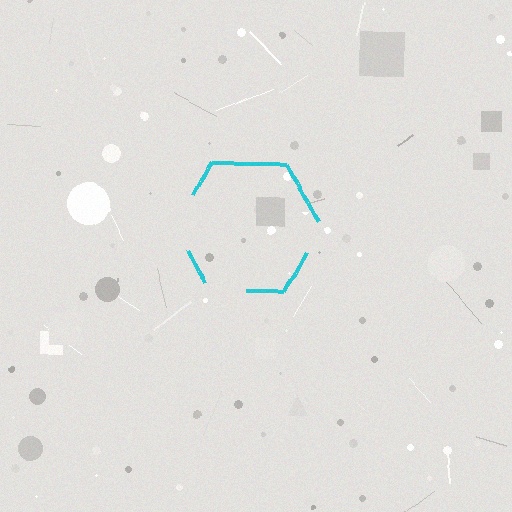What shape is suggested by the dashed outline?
The dashed outline suggests a hexagon.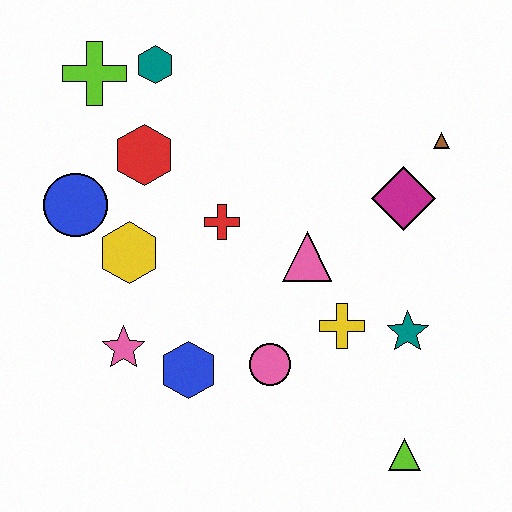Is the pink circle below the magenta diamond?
Yes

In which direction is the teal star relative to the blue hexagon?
The teal star is to the right of the blue hexagon.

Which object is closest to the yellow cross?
The teal star is closest to the yellow cross.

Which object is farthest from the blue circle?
The lime triangle is farthest from the blue circle.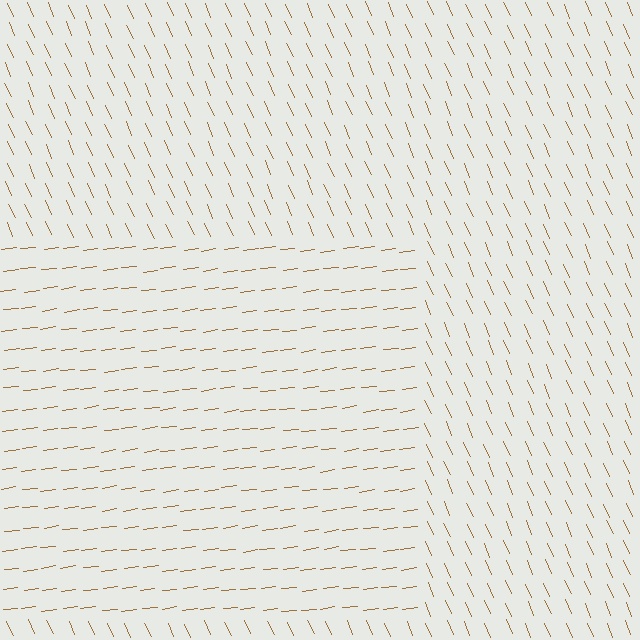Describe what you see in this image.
The image is filled with small brown line segments. A rectangle region in the image has lines oriented differently from the surrounding lines, creating a visible texture boundary.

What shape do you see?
I see a rectangle.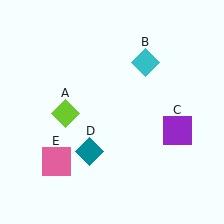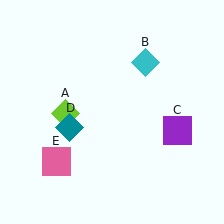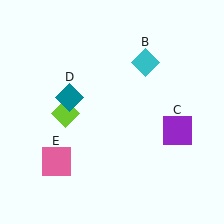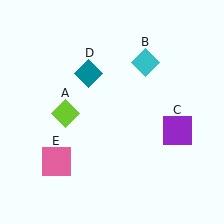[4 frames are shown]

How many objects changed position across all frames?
1 object changed position: teal diamond (object D).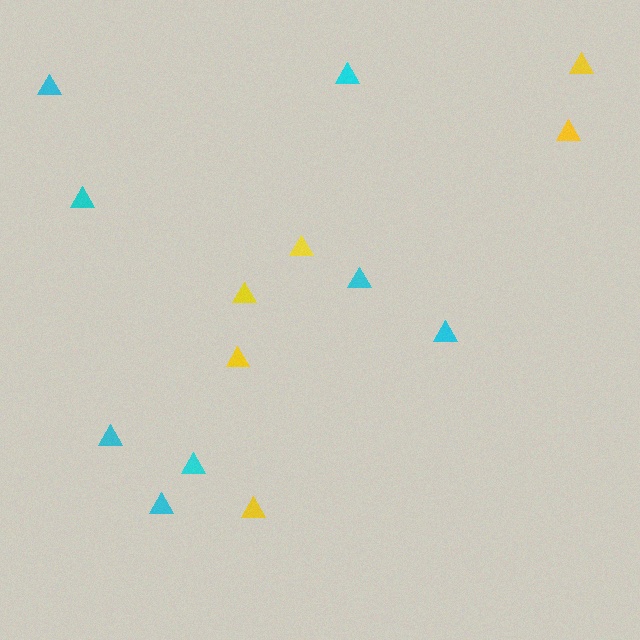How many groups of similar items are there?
There are 2 groups: one group of yellow triangles (6) and one group of cyan triangles (8).